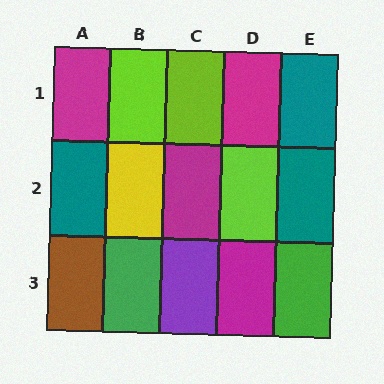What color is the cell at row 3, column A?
Brown.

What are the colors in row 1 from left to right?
Magenta, lime, lime, magenta, teal.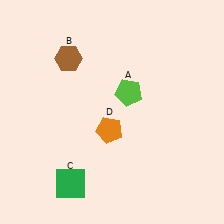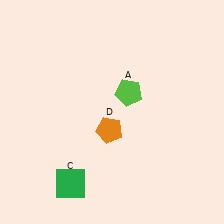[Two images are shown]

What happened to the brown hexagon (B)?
The brown hexagon (B) was removed in Image 2. It was in the top-left area of Image 1.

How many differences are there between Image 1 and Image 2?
There is 1 difference between the two images.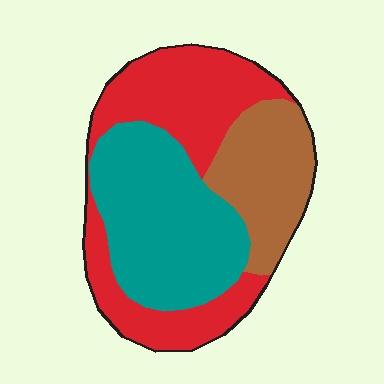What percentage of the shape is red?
Red covers 40% of the shape.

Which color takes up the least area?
Brown, at roughly 20%.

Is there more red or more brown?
Red.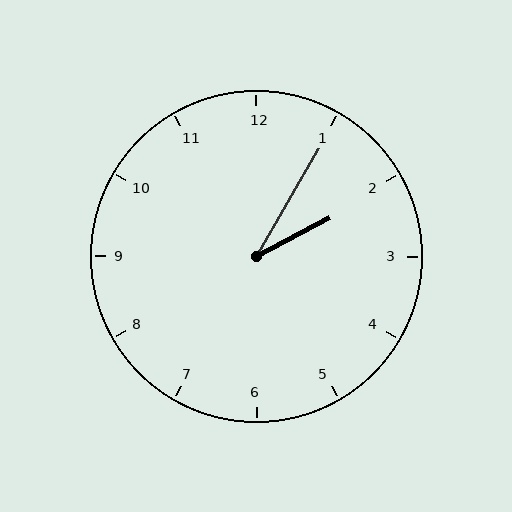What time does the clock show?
2:05.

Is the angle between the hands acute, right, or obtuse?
It is acute.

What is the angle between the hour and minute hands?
Approximately 32 degrees.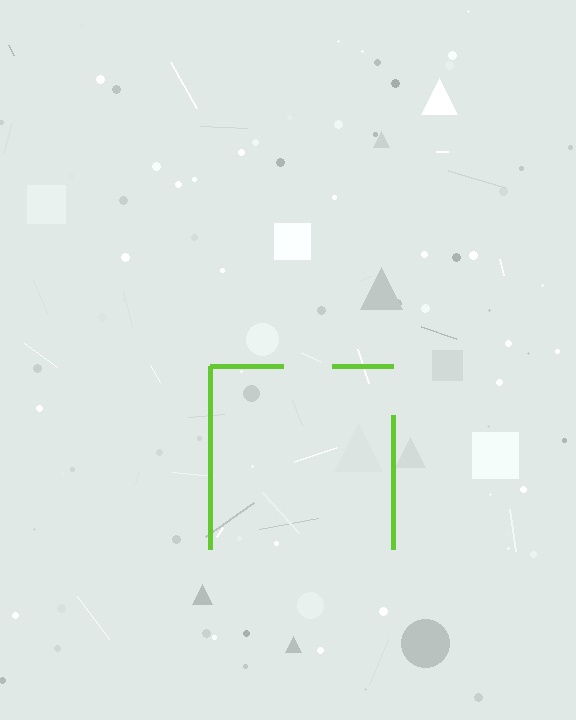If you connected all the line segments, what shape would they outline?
They would outline a square.